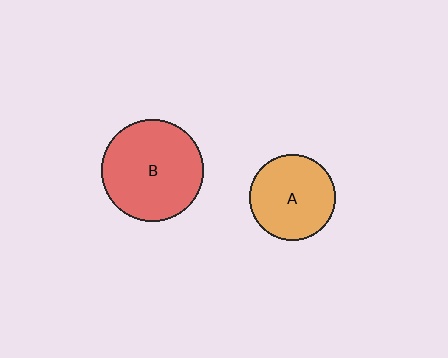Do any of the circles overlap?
No, none of the circles overlap.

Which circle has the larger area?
Circle B (red).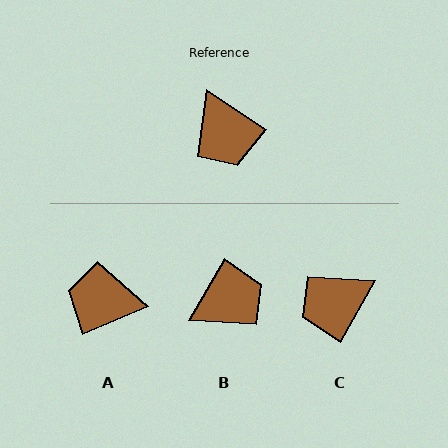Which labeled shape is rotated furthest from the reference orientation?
A, about 123 degrees away.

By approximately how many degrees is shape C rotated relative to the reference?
Approximately 85 degrees clockwise.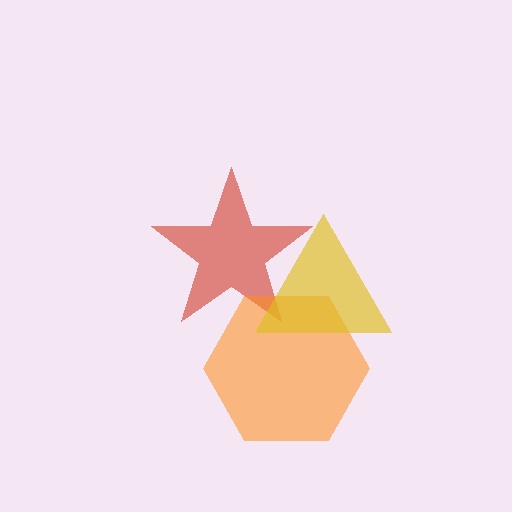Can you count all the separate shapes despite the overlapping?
Yes, there are 3 separate shapes.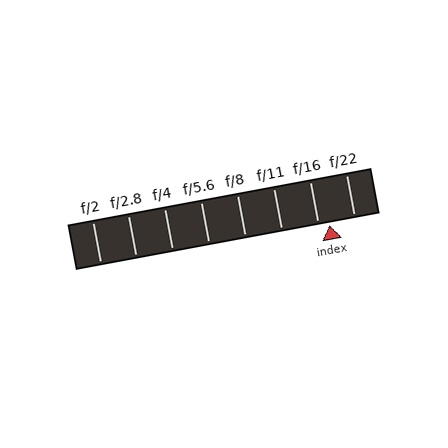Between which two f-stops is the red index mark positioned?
The index mark is between f/16 and f/22.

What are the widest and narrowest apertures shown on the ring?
The widest aperture shown is f/2 and the narrowest is f/22.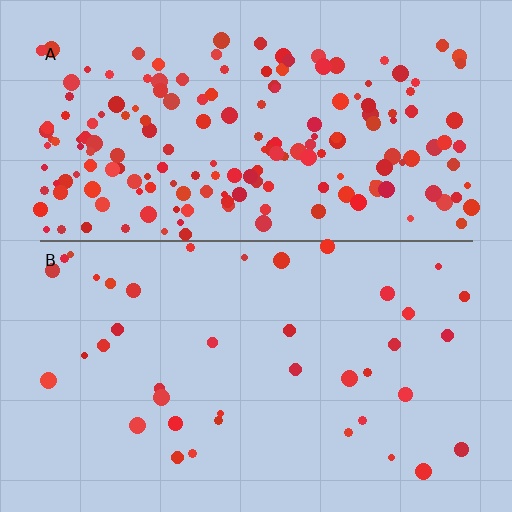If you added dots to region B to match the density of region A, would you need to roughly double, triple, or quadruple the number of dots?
Approximately quadruple.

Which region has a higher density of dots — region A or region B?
A (the top).